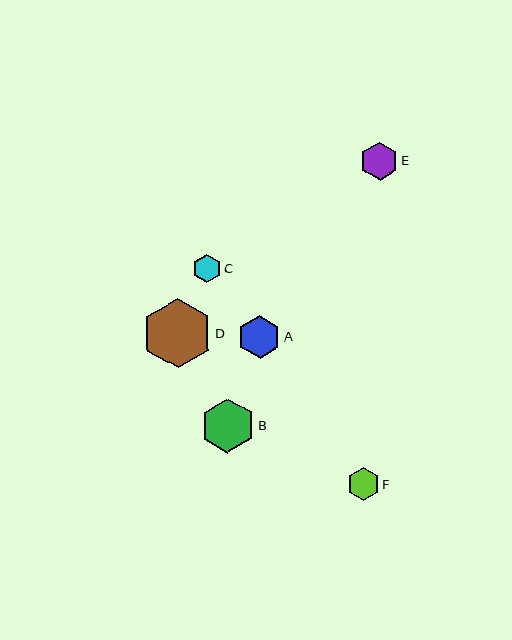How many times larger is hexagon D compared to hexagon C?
Hexagon D is approximately 2.4 times the size of hexagon C.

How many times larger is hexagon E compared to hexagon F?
Hexagon E is approximately 1.2 times the size of hexagon F.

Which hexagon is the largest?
Hexagon D is the largest with a size of approximately 69 pixels.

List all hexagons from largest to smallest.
From largest to smallest: D, B, A, E, F, C.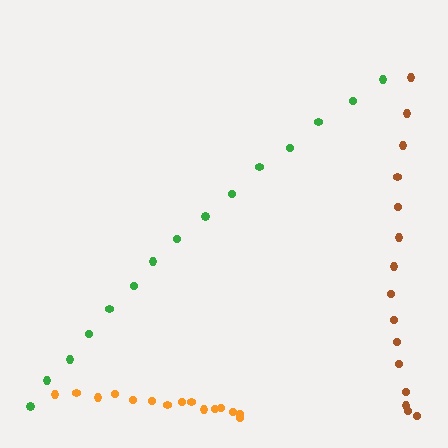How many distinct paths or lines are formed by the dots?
There are 3 distinct paths.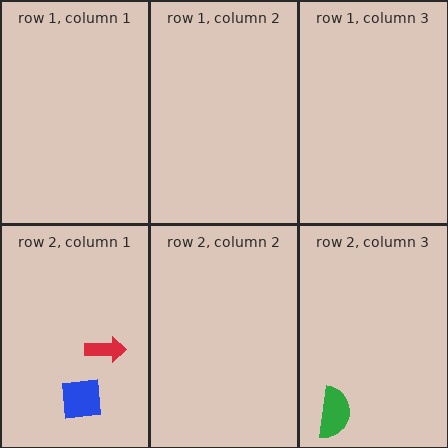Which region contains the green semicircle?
The row 2, column 3 region.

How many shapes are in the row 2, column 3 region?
1.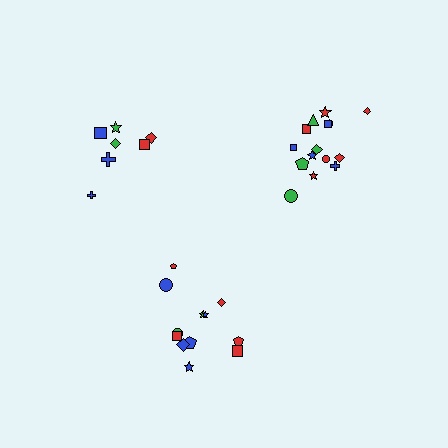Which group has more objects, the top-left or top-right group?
The top-right group.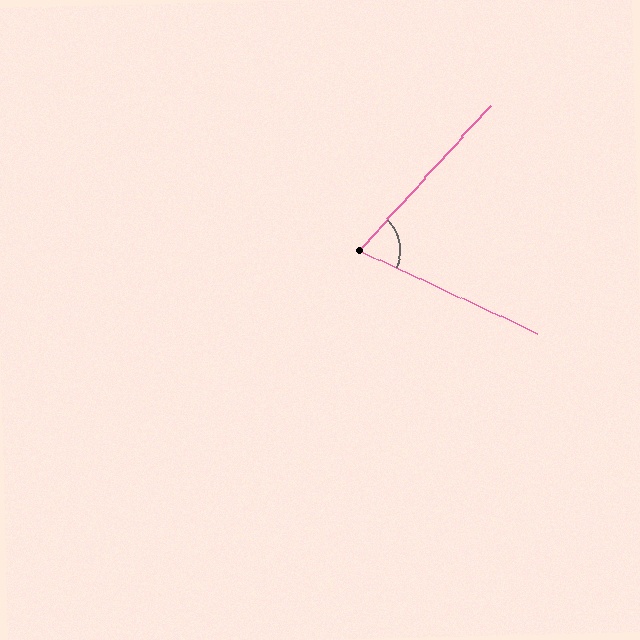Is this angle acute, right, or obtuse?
It is acute.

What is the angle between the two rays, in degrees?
Approximately 73 degrees.